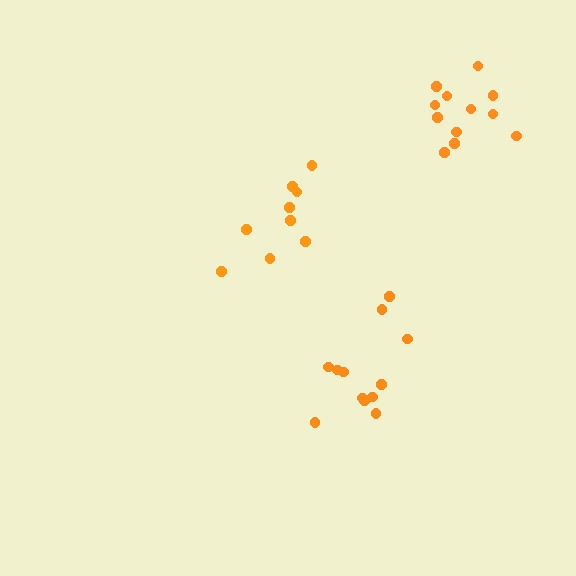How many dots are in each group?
Group 1: 9 dots, Group 2: 12 dots, Group 3: 12 dots (33 total).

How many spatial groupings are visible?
There are 3 spatial groupings.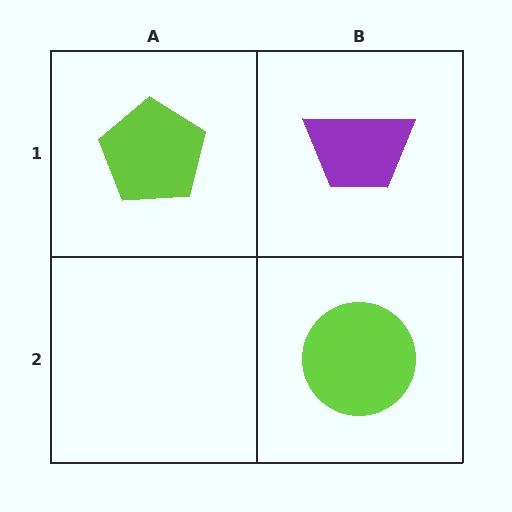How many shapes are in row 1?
2 shapes.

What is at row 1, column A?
A lime pentagon.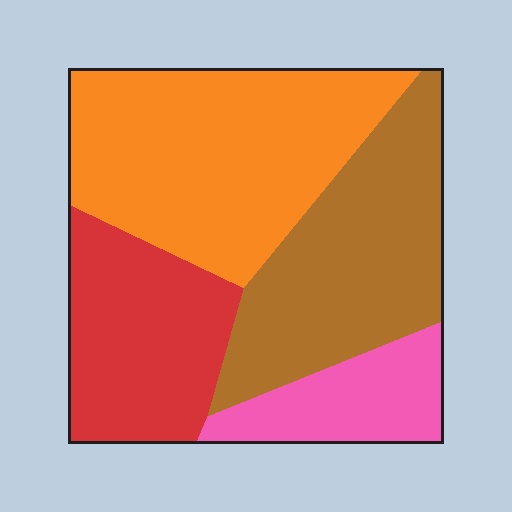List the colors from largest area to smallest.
From largest to smallest: orange, brown, red, pink.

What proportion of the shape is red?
Red covers 22% of the shape.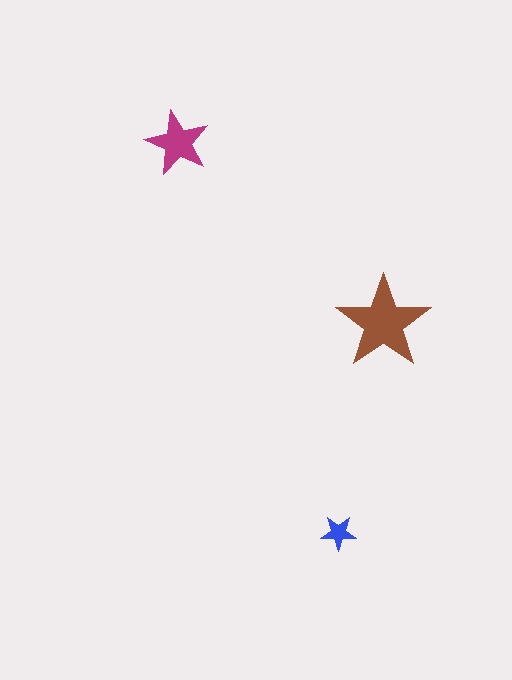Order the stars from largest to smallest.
the brown one, the magenta one, the blue one.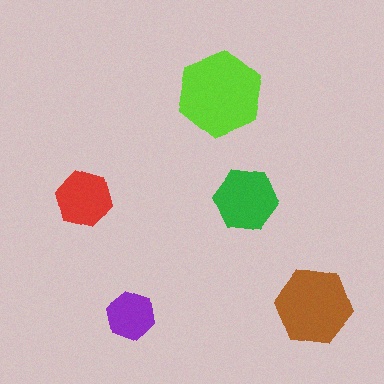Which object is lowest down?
The purple hexagon is bottommost.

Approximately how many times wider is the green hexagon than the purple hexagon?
About 1.5 times wider.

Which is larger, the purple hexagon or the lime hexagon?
The lime one.